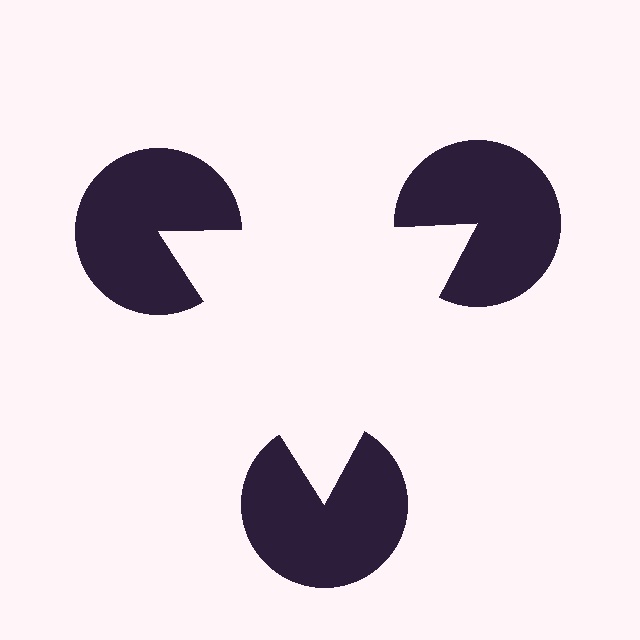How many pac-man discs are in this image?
There are 3 — one at each vertex of the illusory triangle.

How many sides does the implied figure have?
3 sides.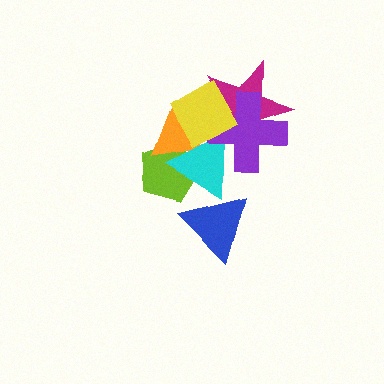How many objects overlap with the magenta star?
3 objects overlap with the magenta star.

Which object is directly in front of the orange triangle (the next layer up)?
The cyan triangle is directly in front of the orange triangle.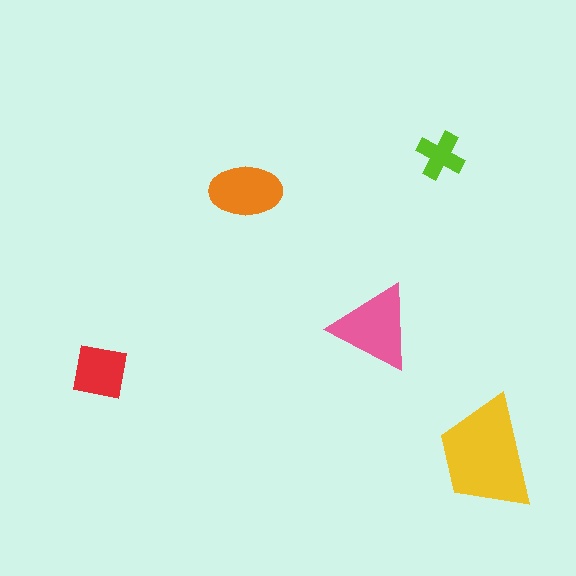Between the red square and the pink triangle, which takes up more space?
The pink triangle.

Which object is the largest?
The yellow trapezoid.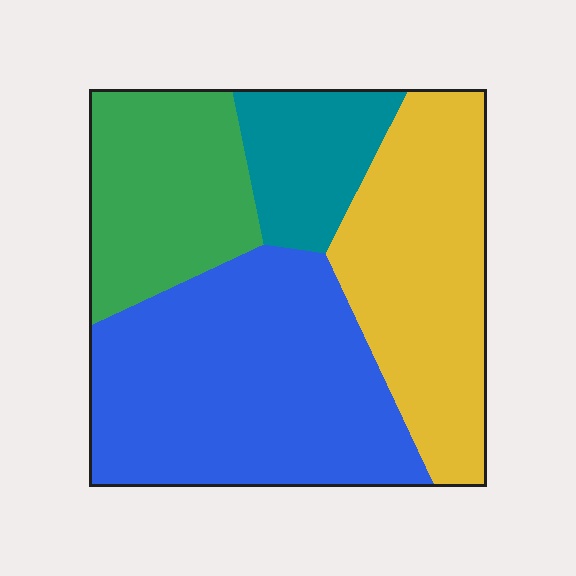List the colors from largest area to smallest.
From largest to smallest: blue, yellow, green, teal.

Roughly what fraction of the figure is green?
Green takes up about one fifth (1/5) of the figure.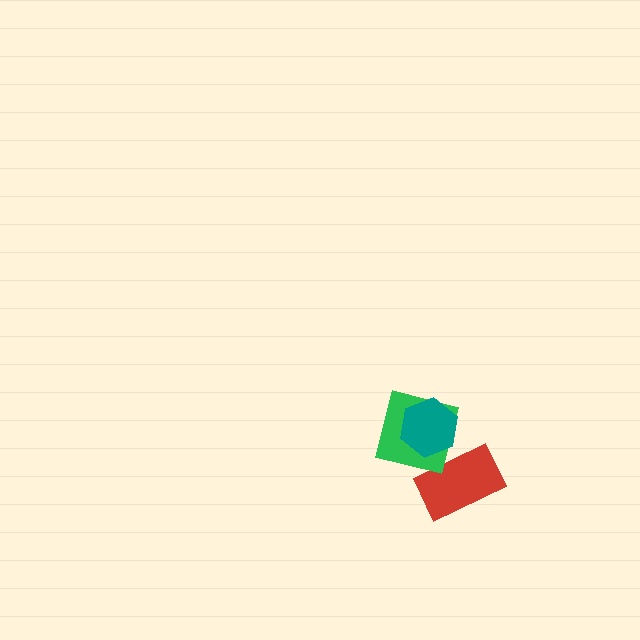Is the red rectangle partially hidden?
Yes, it is partially covered by another shape.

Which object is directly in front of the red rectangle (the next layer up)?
The green square is directly in front of the red rectangle.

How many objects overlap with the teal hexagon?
2 objects overlap with the teal hexagon.